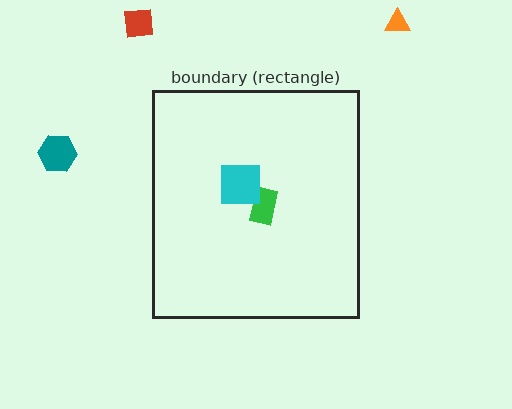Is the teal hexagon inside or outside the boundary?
Outside.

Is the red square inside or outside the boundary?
Outside.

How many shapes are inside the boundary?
2 inside, 3 outside.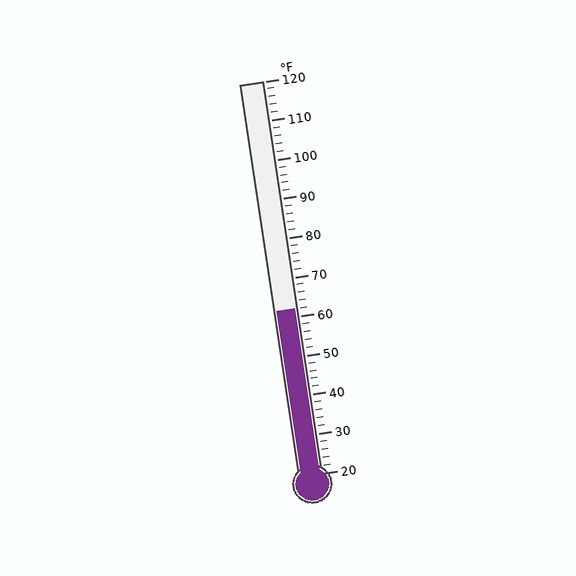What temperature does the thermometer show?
The thermometer shows approximately 62°F.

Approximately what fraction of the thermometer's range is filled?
The thermometer is filled to approximately 40% of its range.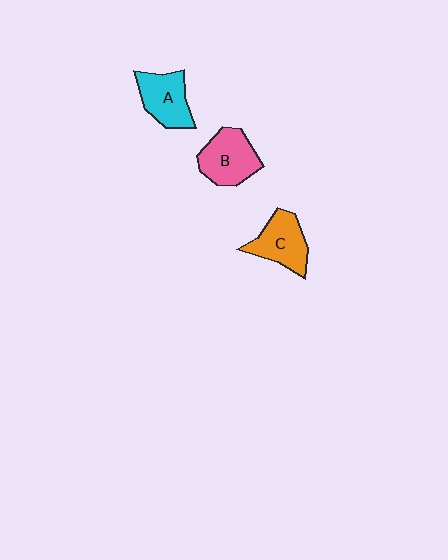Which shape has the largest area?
Shape B (pink).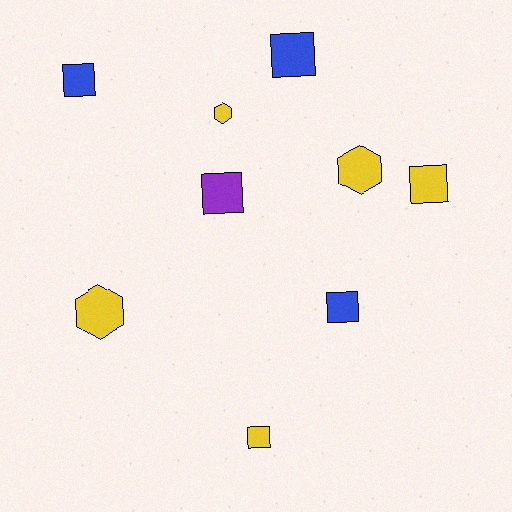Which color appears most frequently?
Yellow, with 5 objects.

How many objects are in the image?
There are 9 objects.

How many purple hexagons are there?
There are no purple hexagons.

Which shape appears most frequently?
Square, with 6 objects.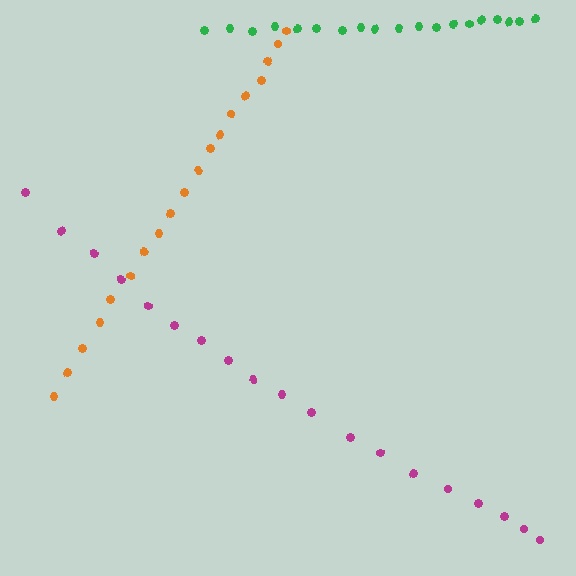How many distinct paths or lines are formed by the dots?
There are 3 distinct paths.